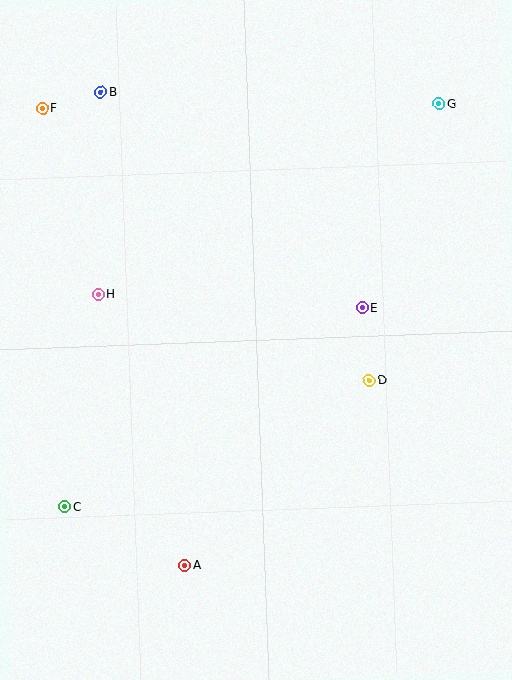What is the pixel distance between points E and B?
The distance between E and B is 339 pixels.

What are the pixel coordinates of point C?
Point C is at (65, 507).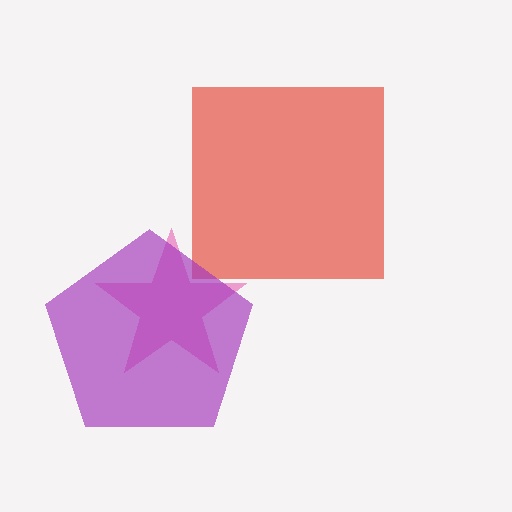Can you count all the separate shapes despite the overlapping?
Yes, there are 3 separate shapes.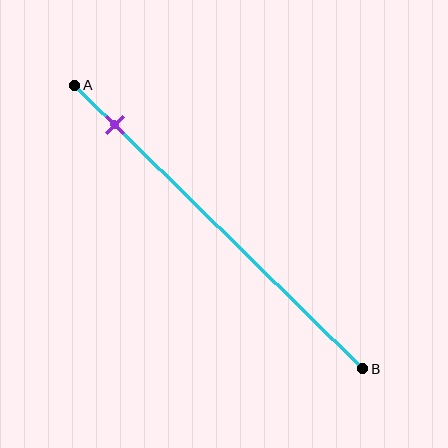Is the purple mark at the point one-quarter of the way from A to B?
No, the mark is at about 15% from A, not at the 25% one-quarter point.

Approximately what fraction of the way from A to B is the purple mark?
The purple mark is approximately 15% of the way from A to B.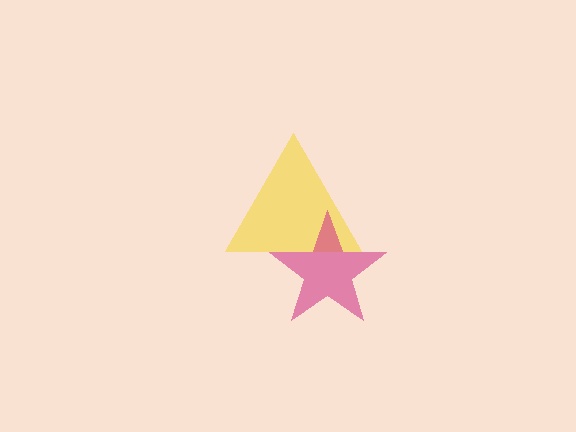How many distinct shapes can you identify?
There are 2 distinct shapes: a yellow triangle, a magenta star.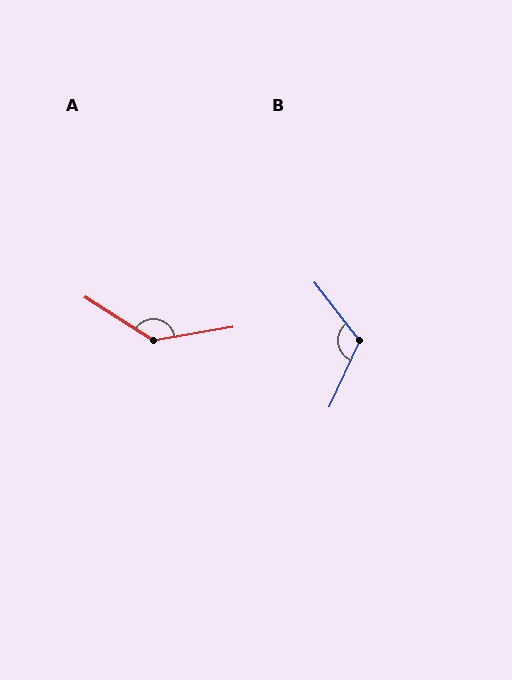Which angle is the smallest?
B, at approximately 118 degrees.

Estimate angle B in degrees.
Approximately 118 degrees.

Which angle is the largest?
A, at approximately 138 degrees.